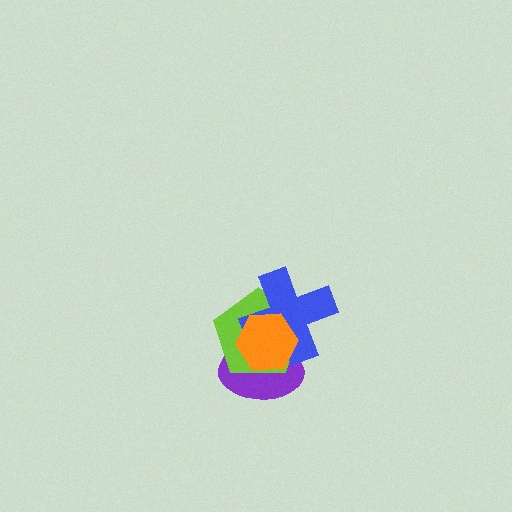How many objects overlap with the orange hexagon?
3 objects overlap with the orange hexagon.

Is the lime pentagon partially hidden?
Yes, it is partially covered by another shape.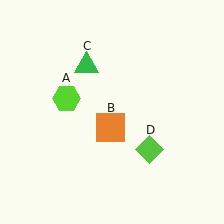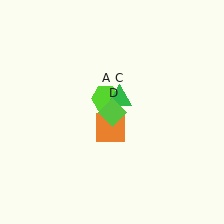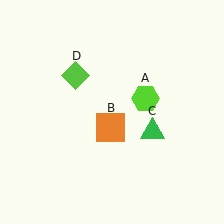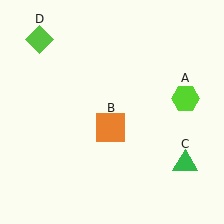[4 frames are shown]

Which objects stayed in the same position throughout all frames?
Orange square (object B) remained stationary.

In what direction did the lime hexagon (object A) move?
The lime hexagon (object A) moved right.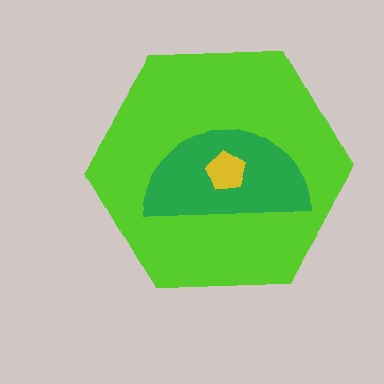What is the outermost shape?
The lime hexagon.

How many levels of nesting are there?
3.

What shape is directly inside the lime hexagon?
The green semicircle.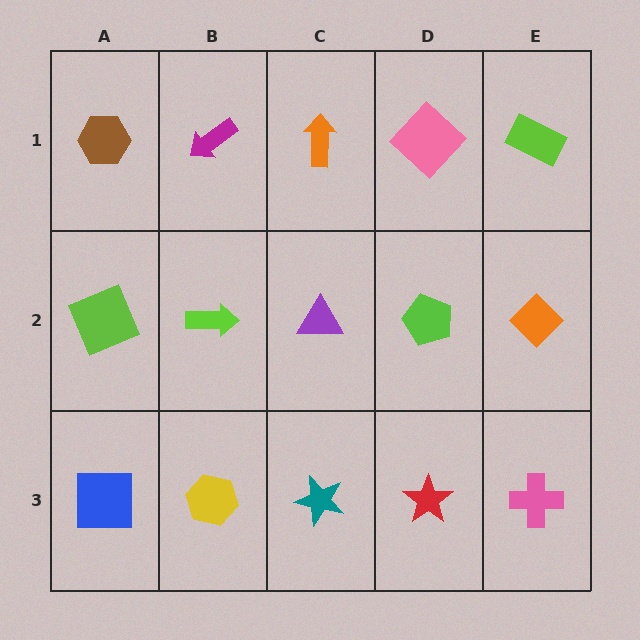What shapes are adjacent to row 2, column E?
A lime rectangle (row 1, column E), a pink cross (row 3, column E), a lime pentagon (row 2, column D).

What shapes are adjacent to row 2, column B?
A magenta arrow (row 1, column B), a yellow hexagon (row 3, column B), a lime square (row 2, column A), a purple triangle (row 2, column C).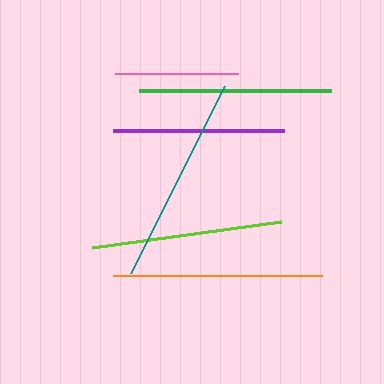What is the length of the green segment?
The green segment is approximately 192 pixels long.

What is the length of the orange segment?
The orange segment is approximately 209 pixels long.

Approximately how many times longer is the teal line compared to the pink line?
The teal line is approximately 1.7 times the length of the pink line.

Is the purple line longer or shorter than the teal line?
The teal line is longer than the purple line.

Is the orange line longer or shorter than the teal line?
The teal line is longer than the orange line.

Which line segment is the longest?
The teal line is the longest at approximately 209 pixels.